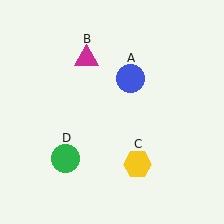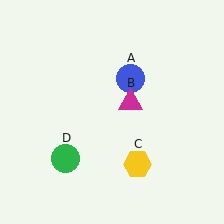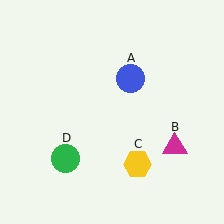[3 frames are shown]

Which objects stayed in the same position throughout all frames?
Blue circle (object A) and yellow hexagon (object C) and green circle (object D) remained stationary.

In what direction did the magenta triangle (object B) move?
The magenta triangle (object B) moved down and to the right.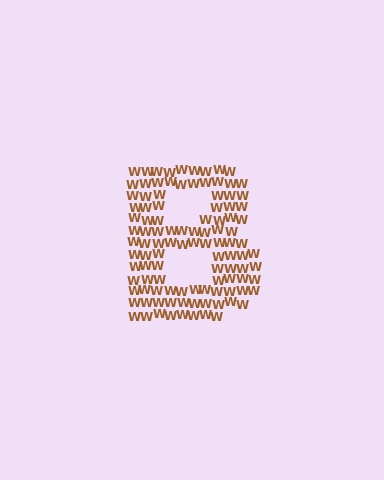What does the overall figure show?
The overall figure shows the letter B.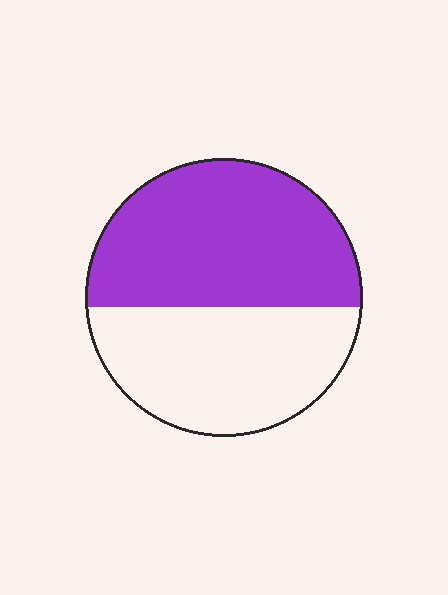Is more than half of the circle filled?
Yes.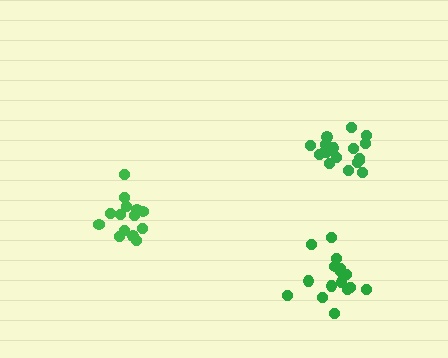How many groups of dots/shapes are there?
There are 3 groups.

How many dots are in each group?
Group 1: 18 dots, Group 2: 16 dots, Group 3: 14 dots (48 total).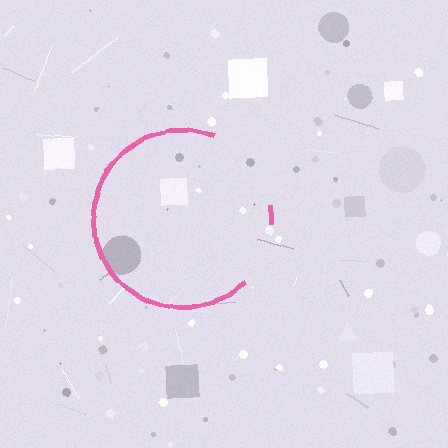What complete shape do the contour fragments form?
The contour fragments form a circle.